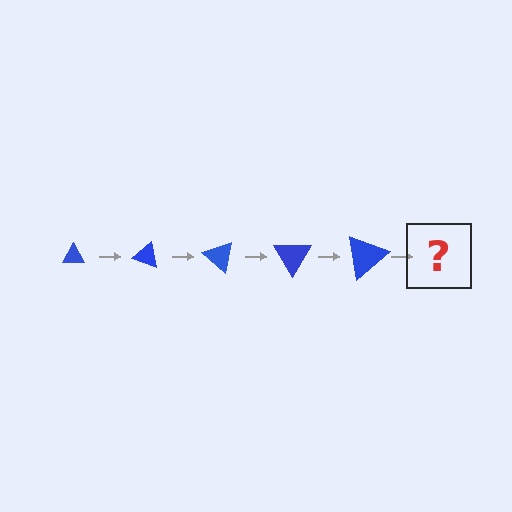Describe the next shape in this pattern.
It should be a triangle, larger than the previous one and rotated 100 degrees from the start.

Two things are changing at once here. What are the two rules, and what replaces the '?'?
The two rules are that the triangle grows larger each step and it rotates 20 degrees each step. The '?' should be a triangle, larger than the previous one and rotated 100 degrees from the start.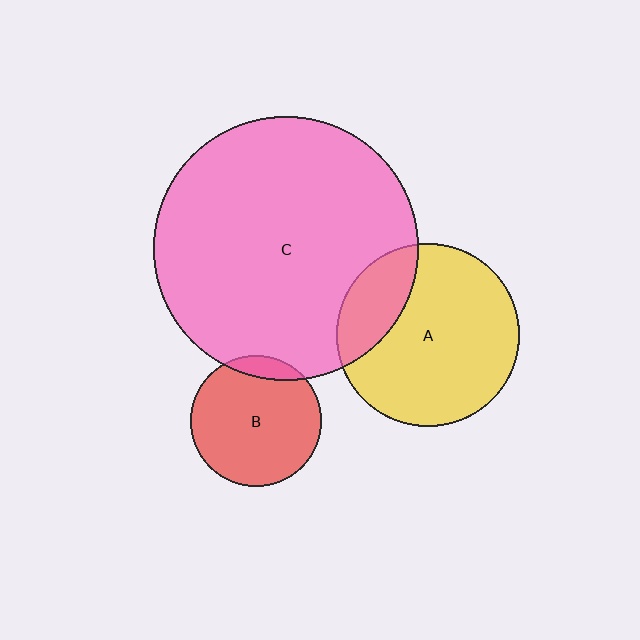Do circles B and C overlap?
Yes.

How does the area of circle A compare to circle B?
Approximately 1.9 times.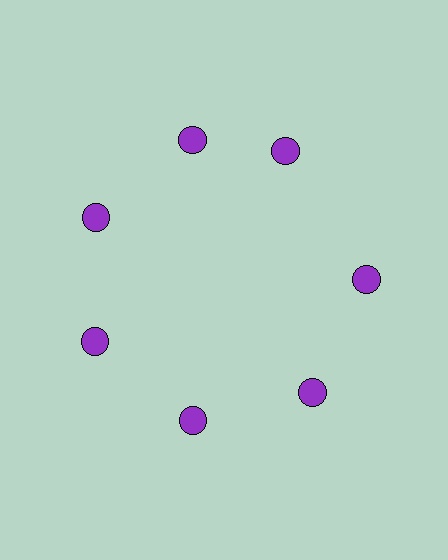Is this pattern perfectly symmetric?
No. The 7 purple circles are arranged in a ring, but one element near the 1 o'clock position is rotated out of alignment along the ring, breaking the 7-fold rotational symmetry.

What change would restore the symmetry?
The symmetry would be restored by rotating it back into even spacing with its neighbors so that all 7 circles sit at equal angles and equal distance from the center.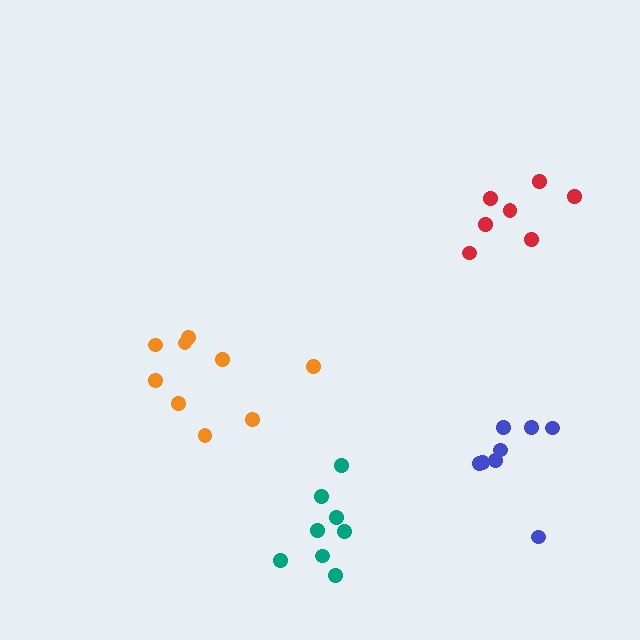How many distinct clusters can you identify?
There are 4 distinct clusters.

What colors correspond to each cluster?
The clusters are colored: red, orange, blue, teal.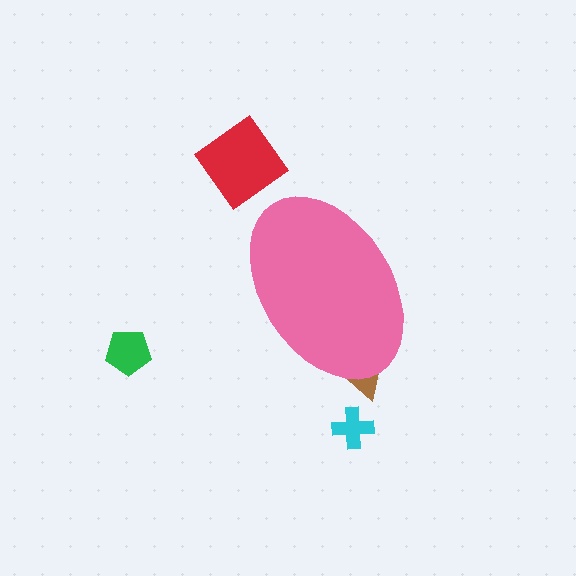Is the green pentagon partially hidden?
No, the green pentagon is fully visible.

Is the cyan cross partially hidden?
No, the cyan cross is fully visible.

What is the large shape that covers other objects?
A pink ellipse.